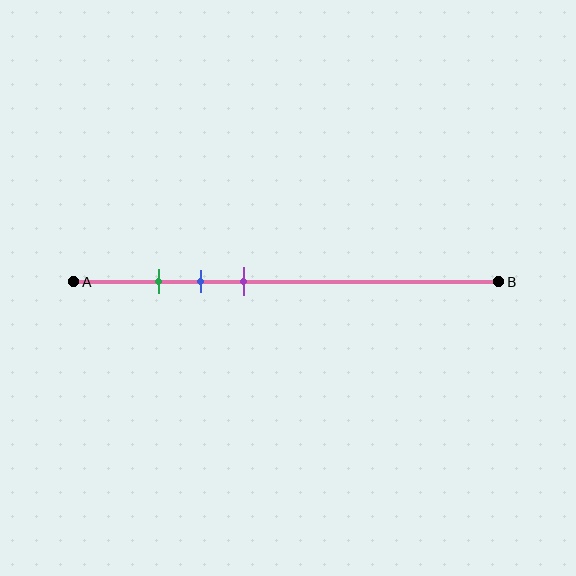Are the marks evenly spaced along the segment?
Yes, the marks are approximately evenly spaced.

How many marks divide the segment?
There are 3 marks dividing the segment.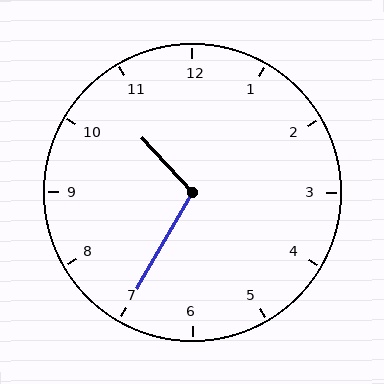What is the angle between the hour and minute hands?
Approximately 108 degrees.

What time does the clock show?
10:35.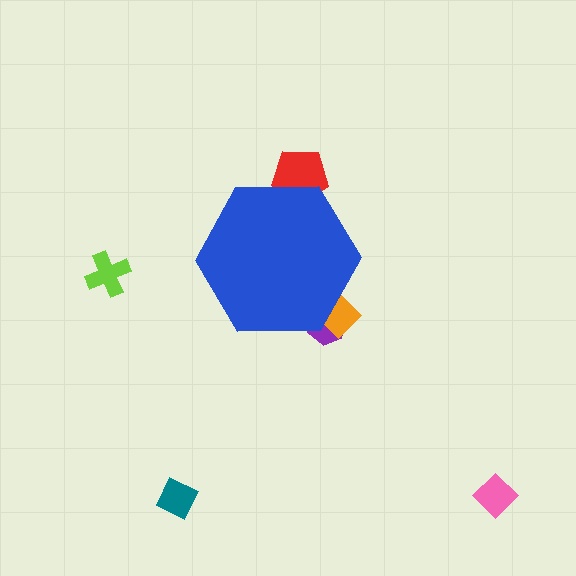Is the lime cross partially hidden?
No, the lime cross is fully visible.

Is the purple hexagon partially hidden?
Yes, the purple hexagon is partially hidden behind the blue hexagon.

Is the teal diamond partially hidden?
No, the teal diamond is fully visible.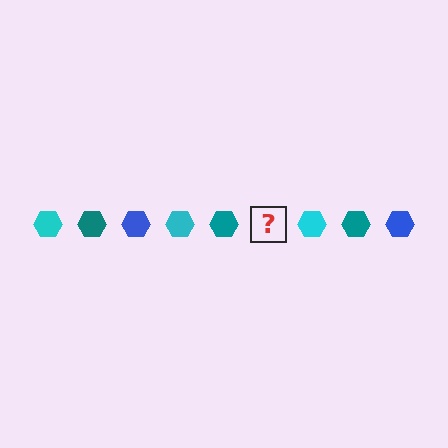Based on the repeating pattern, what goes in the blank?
The blank should be a blue hexagon.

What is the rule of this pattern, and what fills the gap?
The rule is that the pattern cycles through cyan, teal, blue hexagons. The gap should be filled with a blue hexagon.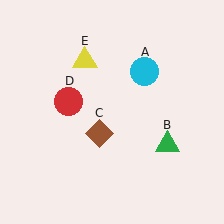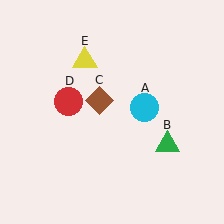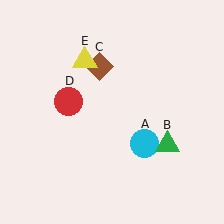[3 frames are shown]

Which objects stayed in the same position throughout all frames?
Green triangle (object B) and red circle (object D) and yellow triangle (object E) remained stationary.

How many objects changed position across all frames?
2 objects changed position: cyan circle (object A), brown diamond (object C).